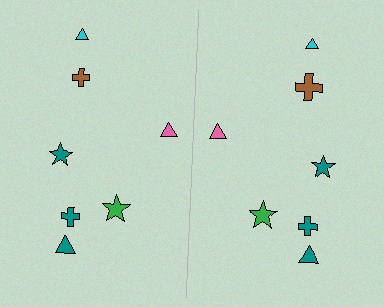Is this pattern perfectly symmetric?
No, the pattern is not perfectly symmetric. The brown cross on the right side has a different size than its mirror counterpart.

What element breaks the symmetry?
The brown cross on the right side has a different size than its mirror counterpart.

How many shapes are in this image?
There are 14 shapes in this image.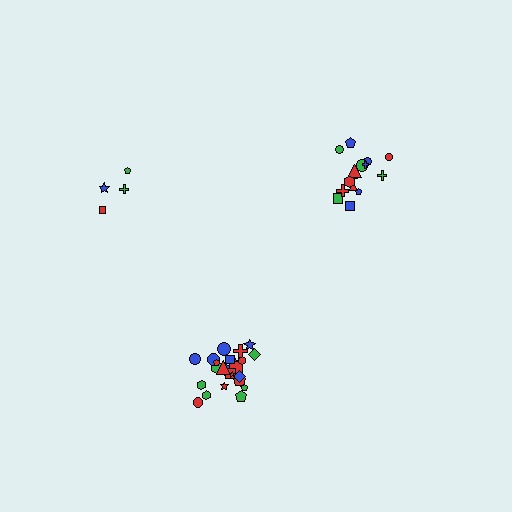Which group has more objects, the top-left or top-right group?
The top-right group.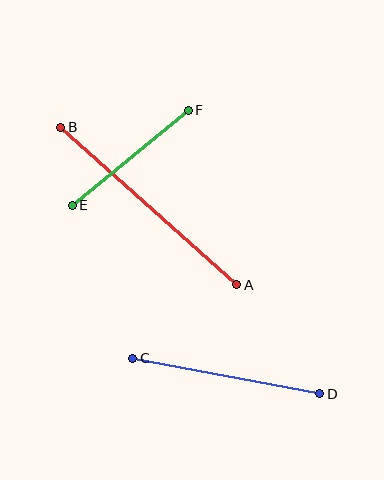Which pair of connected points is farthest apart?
Points A and B are farthest apart.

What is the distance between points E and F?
The distance is approximately 150 pixels.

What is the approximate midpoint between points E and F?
The midpoint is at approximately (130, 158) pixels.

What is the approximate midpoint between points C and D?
The midpoint is at approximately (226, 376) pixels.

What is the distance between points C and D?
The distance is approximately 191 pixels.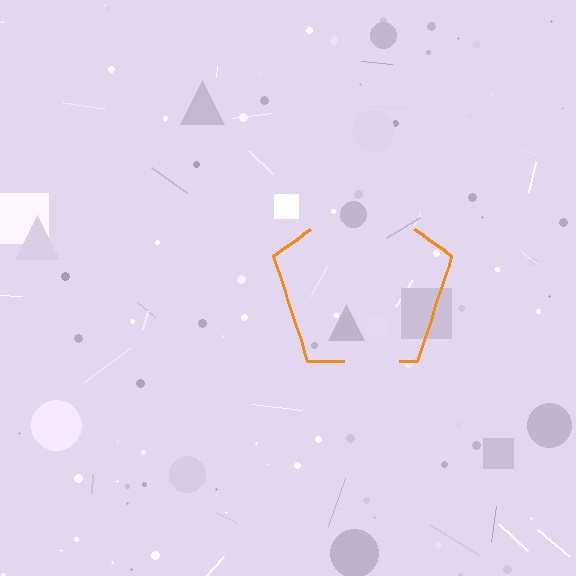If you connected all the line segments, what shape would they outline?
They would outline a pentagon.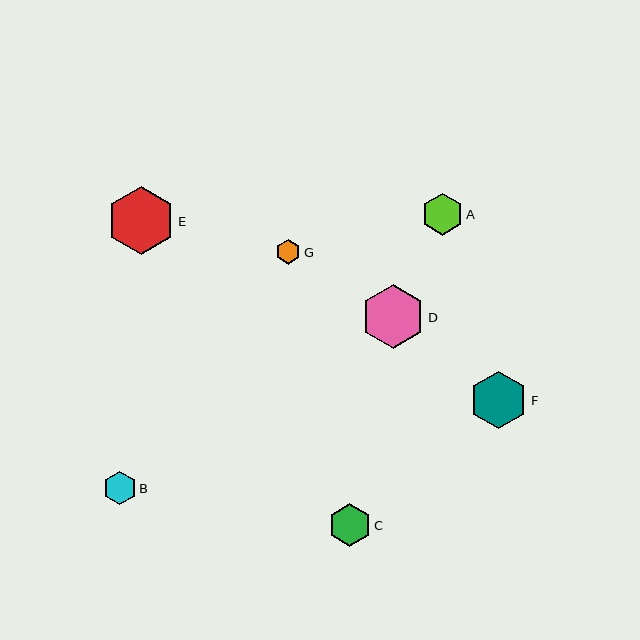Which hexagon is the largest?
Hexagon E is the largest with a size of approximately 68 pixels.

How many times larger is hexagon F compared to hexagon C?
Hexagon F is approximately 1.3 times the size of hexagon C.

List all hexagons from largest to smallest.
From largest to smallest: E, D, F, C, A, B, G.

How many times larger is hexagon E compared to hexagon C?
Hexagon E is approximately 1.6 times the size of hexagon C.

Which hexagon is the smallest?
Hexagon G is the smallest with a size of approximately 25 pixels.